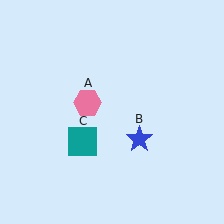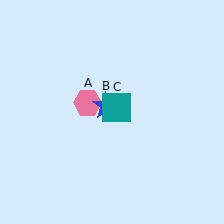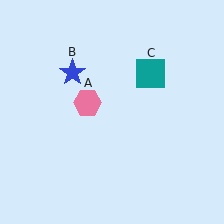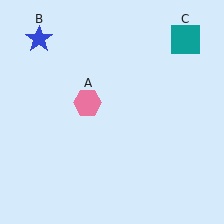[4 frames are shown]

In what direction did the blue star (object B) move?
The blue star (object B) moved up and to the left.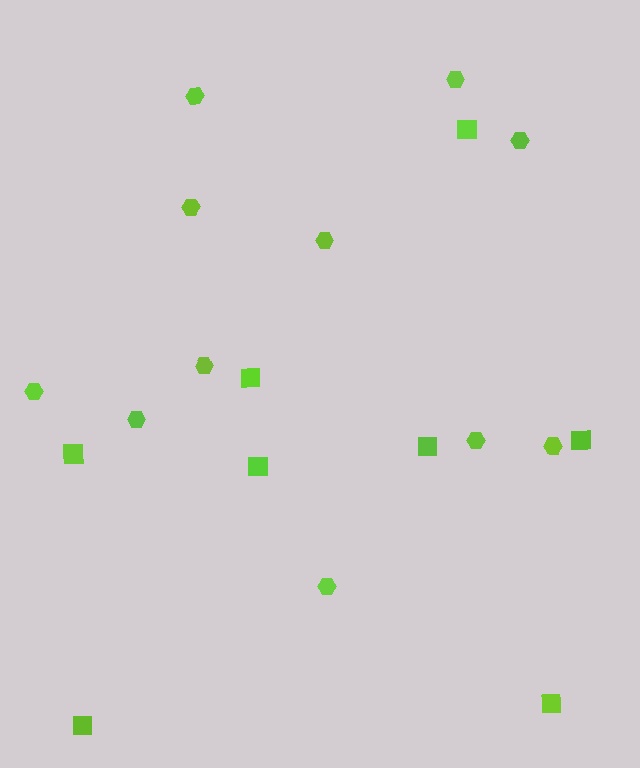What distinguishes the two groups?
There are 2 groups: one group of hexagons (11) and one group of squares (8).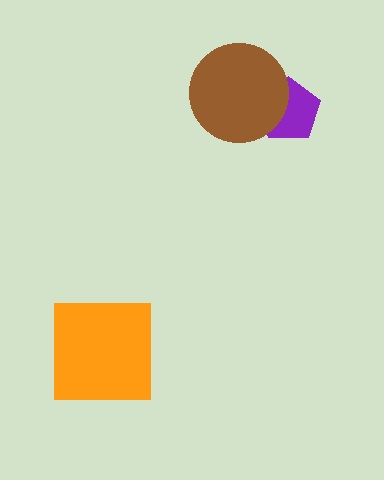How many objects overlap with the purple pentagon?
1 object overlaps with the purple pentagon.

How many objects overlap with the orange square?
0 objects overlap with the orange square.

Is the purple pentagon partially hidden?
Yes, it is partially covered by another shape.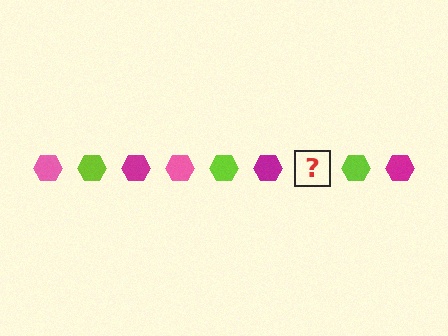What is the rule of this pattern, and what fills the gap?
The rule is that the pattern cycles through pink, lime, magenta hexagons. The gap should be filled with a pink hexagon.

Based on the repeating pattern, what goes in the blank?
The blank should be a pink hexagon.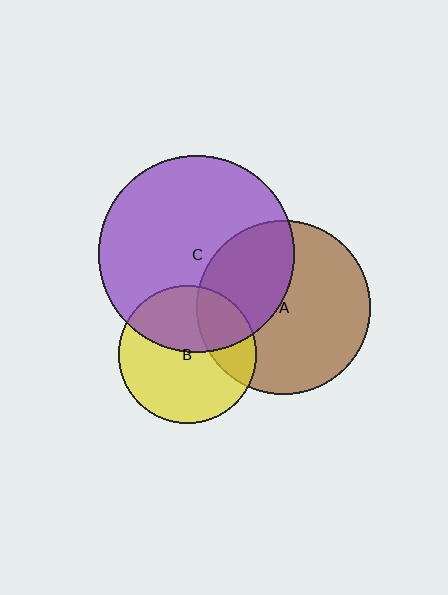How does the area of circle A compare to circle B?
Approximately 1.6 times.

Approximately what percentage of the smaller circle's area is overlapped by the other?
Approximately 40%.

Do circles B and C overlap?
Yes.